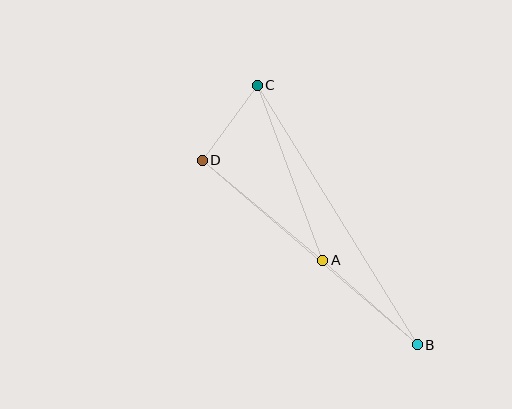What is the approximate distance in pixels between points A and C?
The distance between A and C is approximately 187 pixels.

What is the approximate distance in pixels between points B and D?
The distance between B and D is approximately 283 pixels.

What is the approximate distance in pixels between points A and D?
The distance between A and D is approximately 157 pixels.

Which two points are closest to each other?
Points C and D are closest to each other.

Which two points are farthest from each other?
Points B and C are farthest from each other.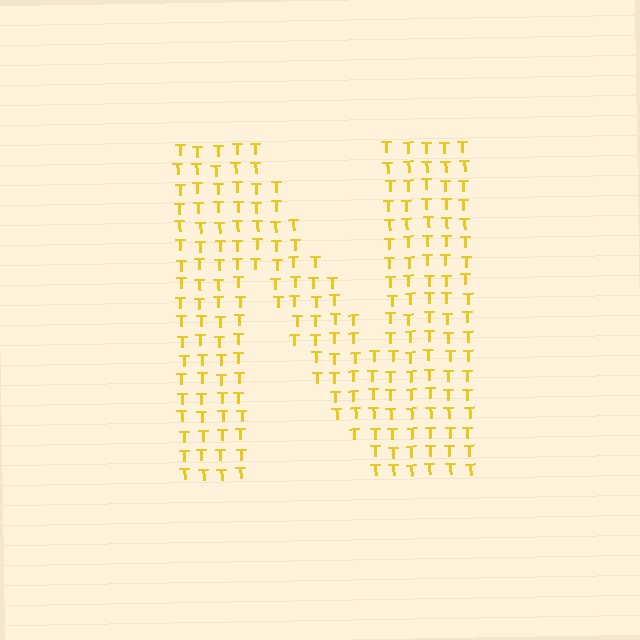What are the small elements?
The small elements are letter T's.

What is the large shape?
The large shape is the letter N.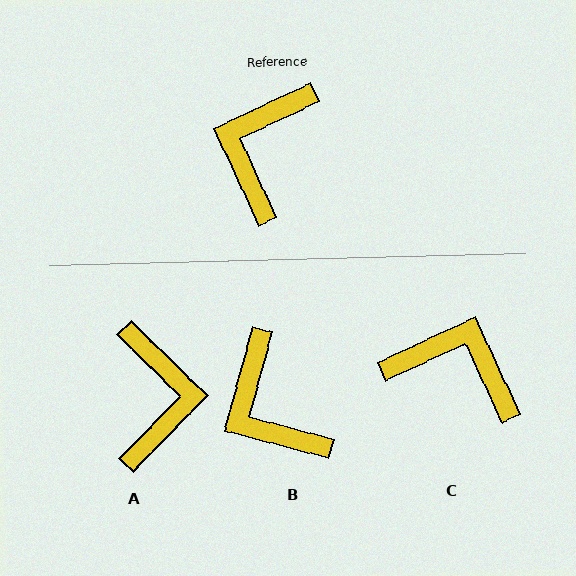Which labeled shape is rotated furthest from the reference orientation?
A, about 159 degrees away.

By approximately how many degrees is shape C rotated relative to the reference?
Approximately 90 degrees clockwise.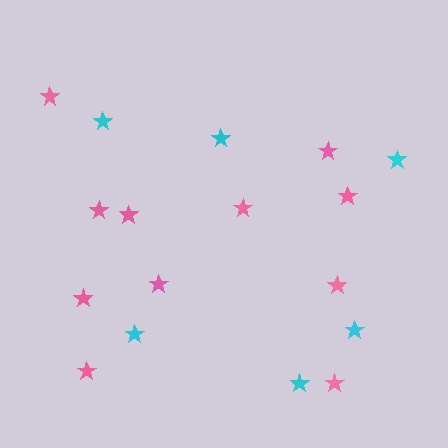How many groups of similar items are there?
There are 2 groups: one group of cyan stars (6) and one group of pink stars (11).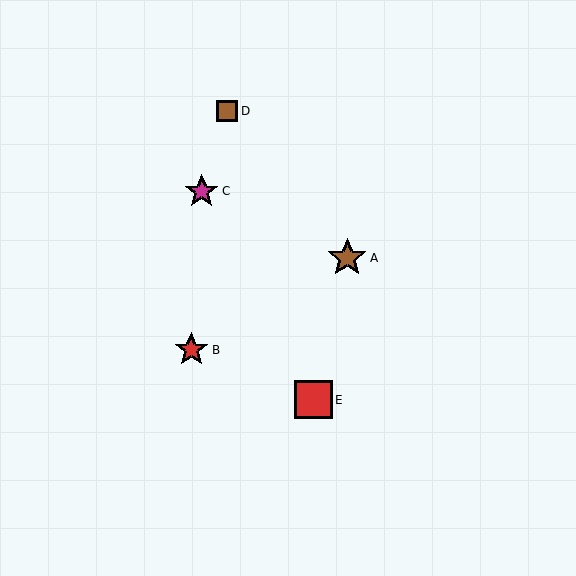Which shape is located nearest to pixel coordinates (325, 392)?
The red square (labeled E) at (313, 400) is nearest to that location.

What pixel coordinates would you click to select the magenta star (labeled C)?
Click at (202, 191) to select the magenta star C.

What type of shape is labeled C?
Shape C is a magenta star.